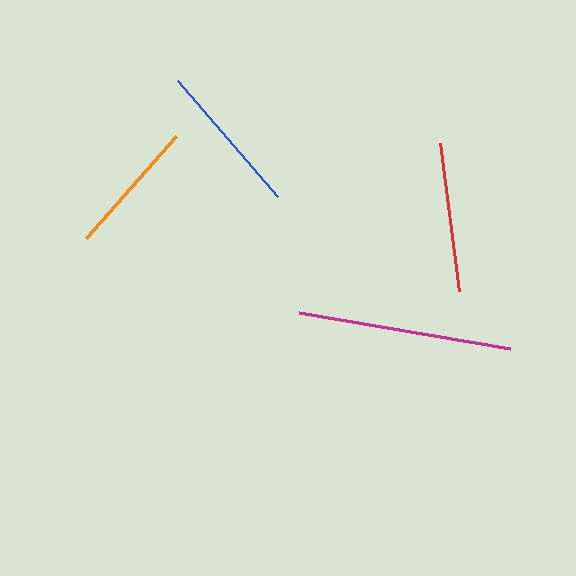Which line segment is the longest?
The magenta line is the longest at approximately 214 pixels.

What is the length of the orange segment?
The orange segment is approximately 136 pixels long.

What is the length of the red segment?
The red segment is approximately 149 pixels long.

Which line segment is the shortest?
The orange line is the shortest at approximately 136 pixels.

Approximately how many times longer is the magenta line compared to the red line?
The magenta line is approximately 1.4 times the length of the red line.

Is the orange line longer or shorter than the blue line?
The blue line is longer than the orange line.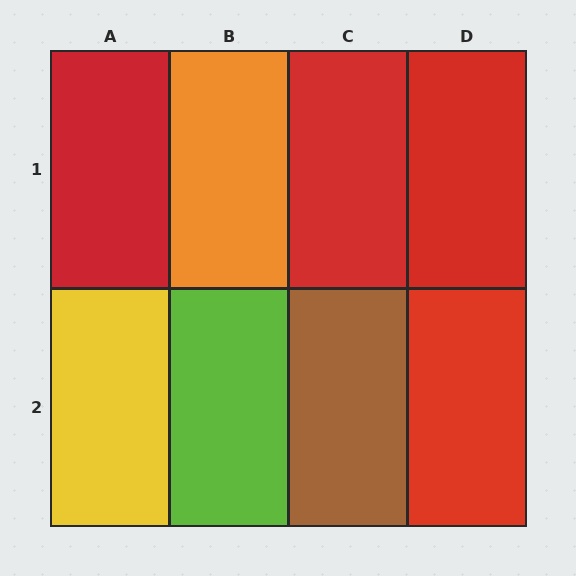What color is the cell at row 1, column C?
Red.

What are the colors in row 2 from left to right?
Yellow, lime, brown, red.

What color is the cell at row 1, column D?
Red.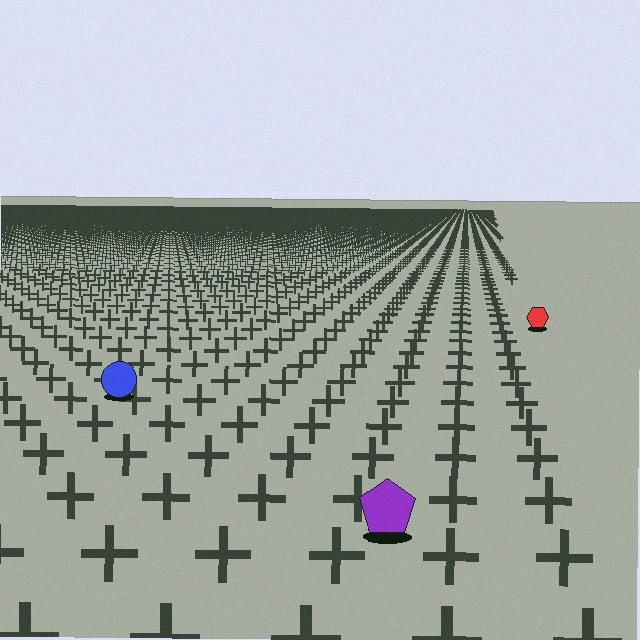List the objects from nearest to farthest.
From nearest to farthest: the purple pentagon, the blue circle, the red hexagon.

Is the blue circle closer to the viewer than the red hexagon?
Yes. The blue circle is closer — you can tell from the texture gradient: the ground texture is coarser near it.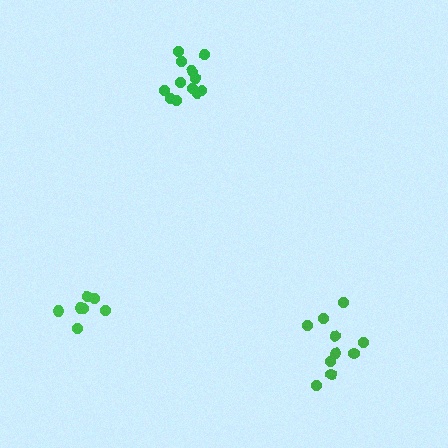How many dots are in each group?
Group 1: 12 dots, Group 2: 7 dots, Group 3: 10 dots (29 total).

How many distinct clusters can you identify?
There are 3 distinct clusters.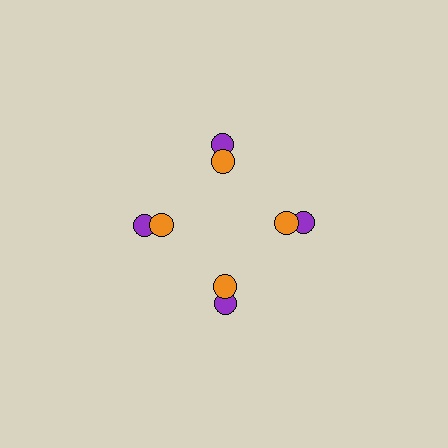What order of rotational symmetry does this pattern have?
This pattern has 4-fold rotational symmetry.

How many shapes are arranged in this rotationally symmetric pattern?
There are 8 shapes, arranged in 4 groups of 2.